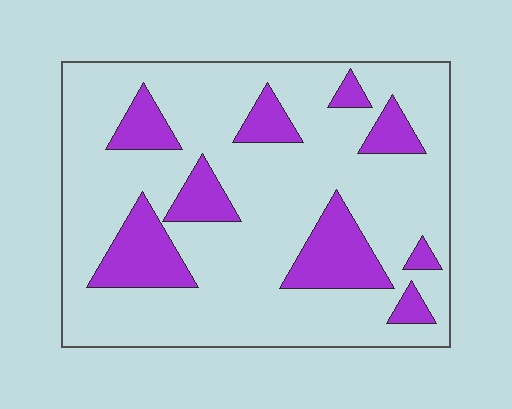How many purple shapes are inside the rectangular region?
9.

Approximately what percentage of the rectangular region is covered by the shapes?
Approximately 20%.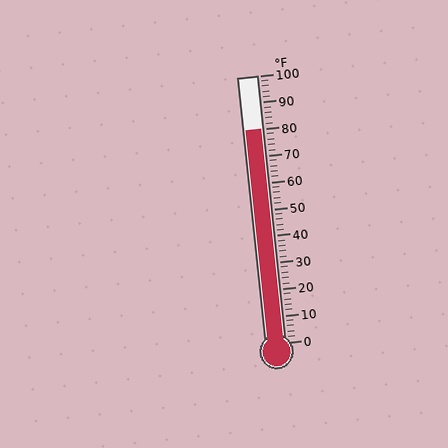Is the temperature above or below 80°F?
The temperature is at 80°F.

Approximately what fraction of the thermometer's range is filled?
The thermometer is filled to approximately 80% of its range.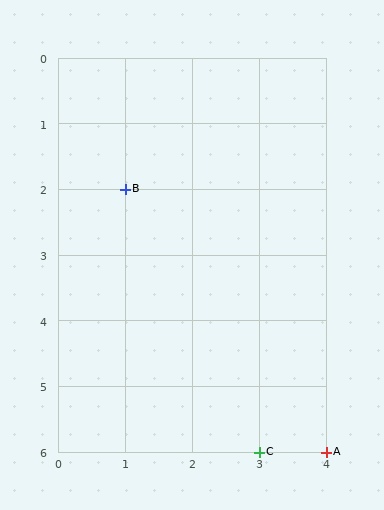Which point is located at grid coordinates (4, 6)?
Point A is at (4, 6).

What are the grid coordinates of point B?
Point B is at grid coordinates (1, 2).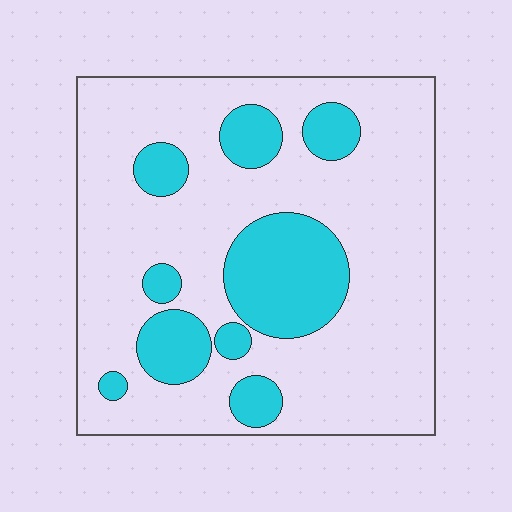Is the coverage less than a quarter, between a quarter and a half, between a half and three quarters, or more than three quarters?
Less than a quarter.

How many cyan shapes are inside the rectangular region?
9.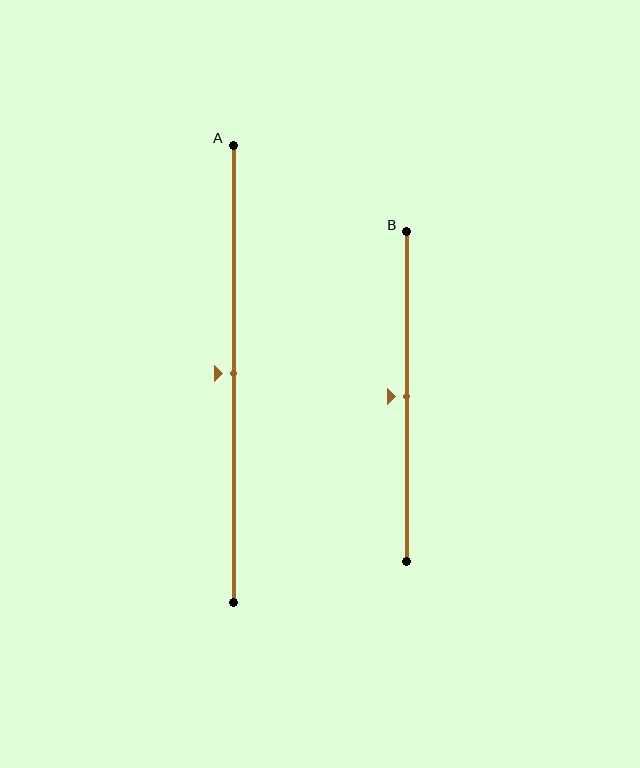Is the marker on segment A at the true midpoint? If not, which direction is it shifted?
Yes, the marker on segment A is at the true midpoint.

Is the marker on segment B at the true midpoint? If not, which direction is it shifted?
Yes, the marker on segment B is at the true midpoint.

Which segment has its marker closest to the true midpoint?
Segment A has its marker closest to the true midpoint.